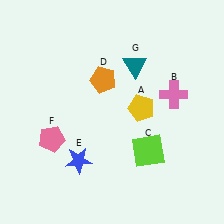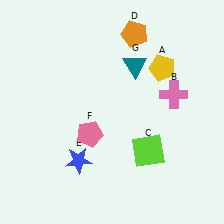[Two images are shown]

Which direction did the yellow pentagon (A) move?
The yellow pentagon (A) moved up.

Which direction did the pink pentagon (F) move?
The pink pentagon (F) moved right.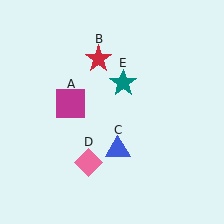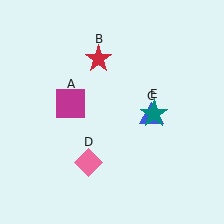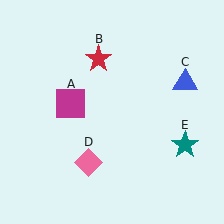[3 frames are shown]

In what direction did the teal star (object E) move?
The teal star (object E) moved down and to the right.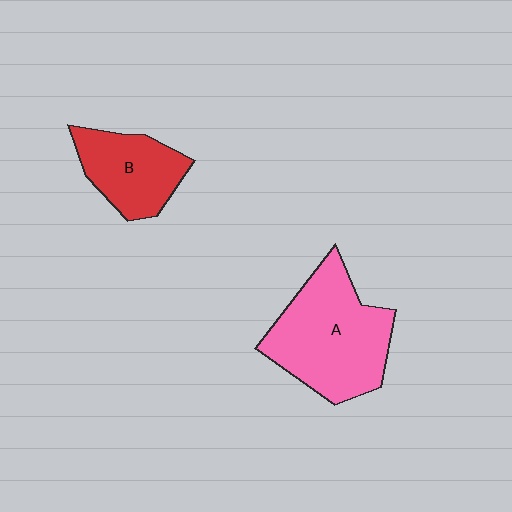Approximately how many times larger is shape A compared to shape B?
Approximately 1.7 times.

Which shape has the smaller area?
Shape B (red).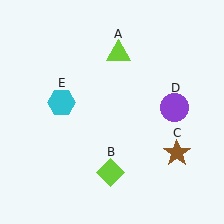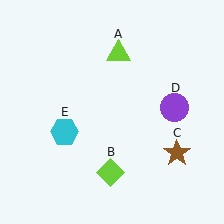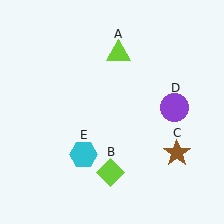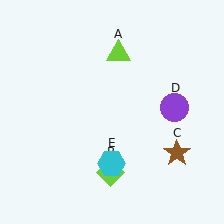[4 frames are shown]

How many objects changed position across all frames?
1 object changed position: cyan hexagon (object E).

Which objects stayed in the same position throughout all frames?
Lime triangle (object A) and lime diamond (object B) and brown star (object C) and purple circle (object D) remained stationary.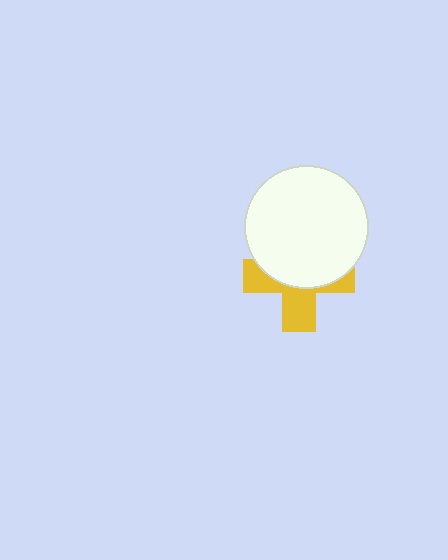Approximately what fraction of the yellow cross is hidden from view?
Roughly 55% of the yellow cross is hidden behind the white circle.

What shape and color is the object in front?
The object in front is a white circle.